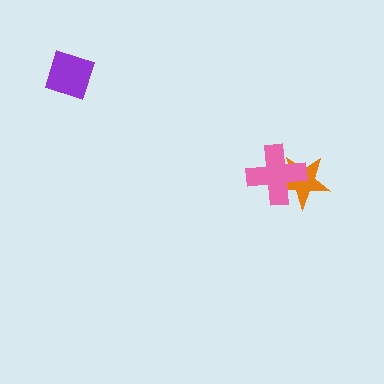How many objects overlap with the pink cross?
1 object overlaps with the pink cross.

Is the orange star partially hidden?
Yes, it is partially covered by another shape.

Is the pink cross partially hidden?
No, no other shape covers it.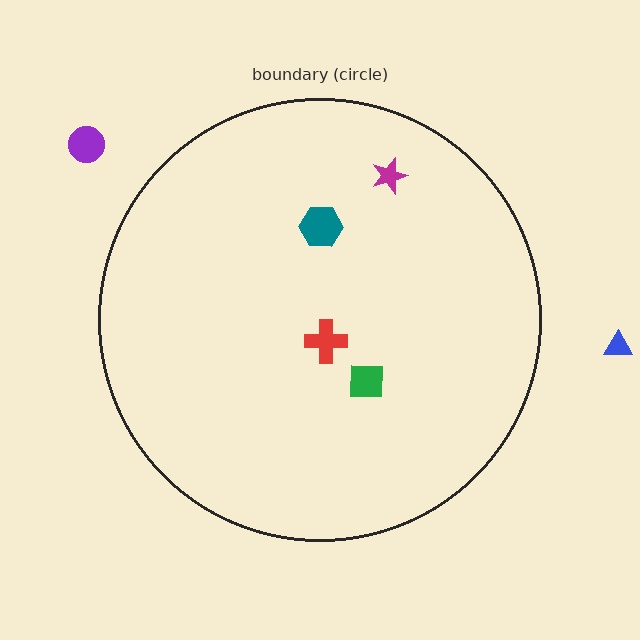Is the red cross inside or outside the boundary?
Inside.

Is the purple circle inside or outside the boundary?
Outside.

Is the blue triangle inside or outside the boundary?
Outside.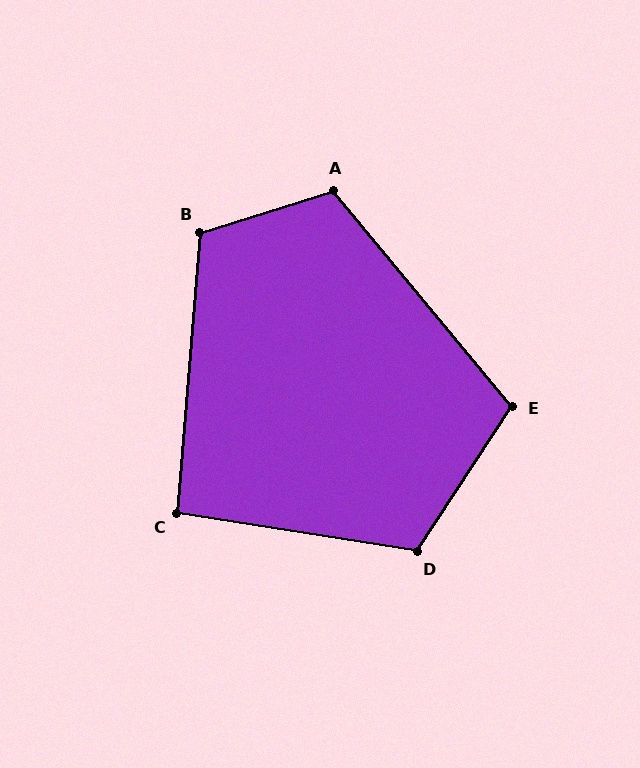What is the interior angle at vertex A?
Approximately 113 degrees (obtuse).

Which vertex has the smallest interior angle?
C, at approximately 94 degrees.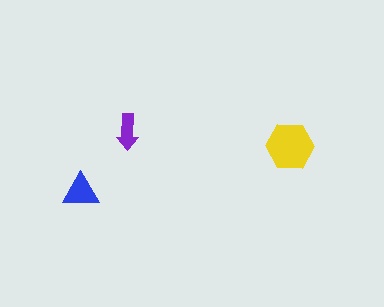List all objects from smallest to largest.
The purple arrow, the blue triangle, the yellow hexagon.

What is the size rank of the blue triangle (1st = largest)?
2nd.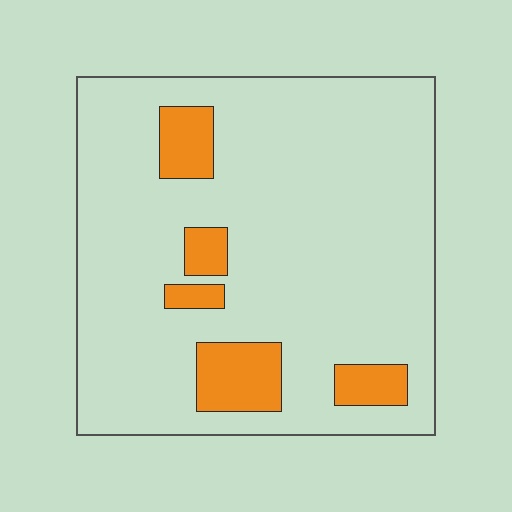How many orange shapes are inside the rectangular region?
5.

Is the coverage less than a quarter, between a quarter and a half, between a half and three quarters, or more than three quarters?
Less than a quarter.